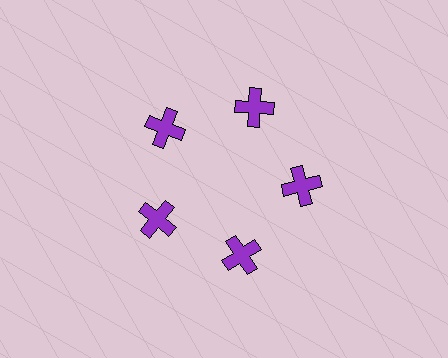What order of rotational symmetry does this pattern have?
This pattern has 5-fold rotational symmetry.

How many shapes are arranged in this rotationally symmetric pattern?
There are 5 shapes, arranged in 5 groups of 1.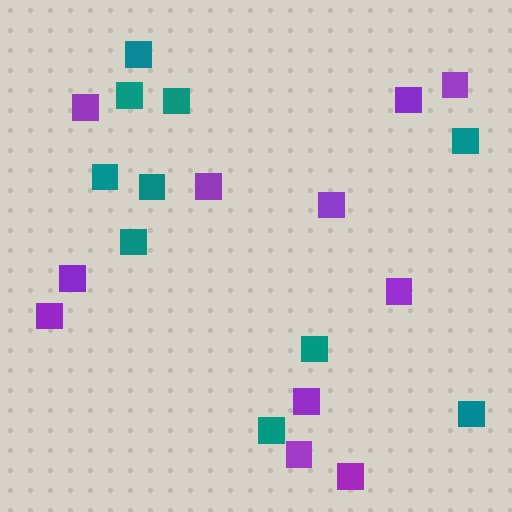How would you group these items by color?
There are 2 groups: one group of purple squares (11) and one group of teal squares (10).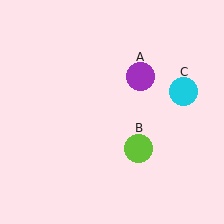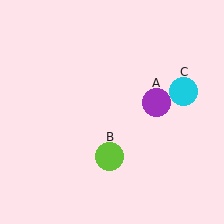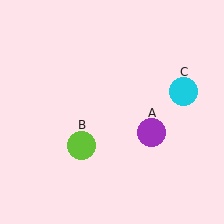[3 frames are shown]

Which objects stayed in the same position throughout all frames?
Cyan circle (object C) remained stationary.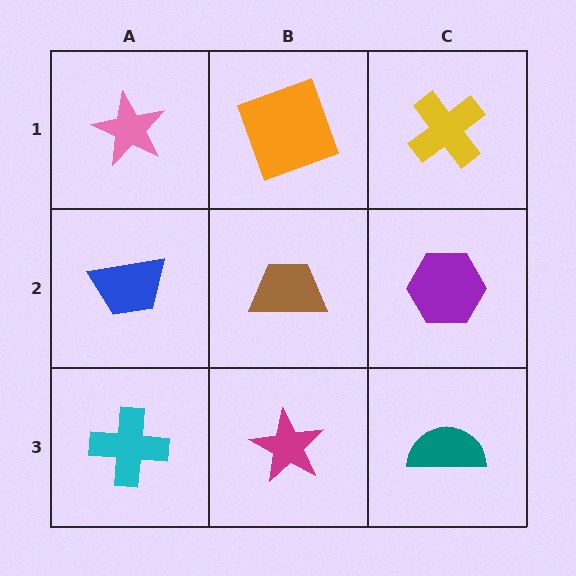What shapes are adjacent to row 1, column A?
A blue trapezoid (row 2, column A), an orange square (row 1, column B).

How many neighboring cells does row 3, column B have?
3.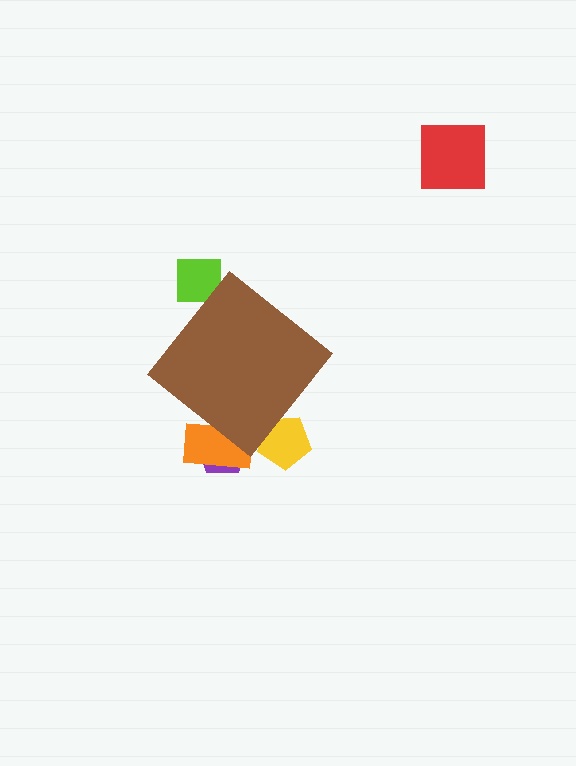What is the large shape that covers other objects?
A brown diamond.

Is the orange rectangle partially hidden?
Yes, the orange rectangle is partially hidden behind the brown diamond.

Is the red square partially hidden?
No, the red square is fully visible.